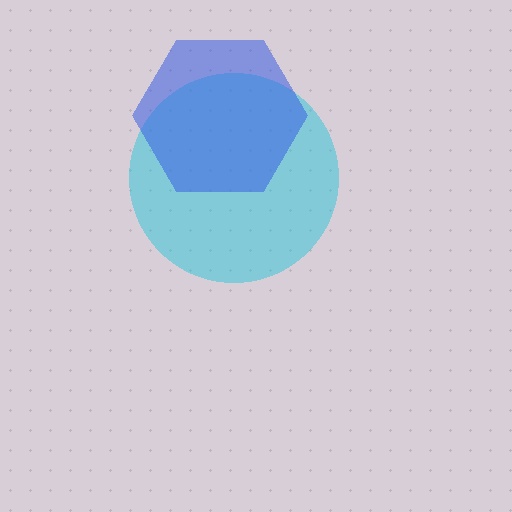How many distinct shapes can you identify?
There are 2 distinct shapes: a cyan circle, a blue hexagon.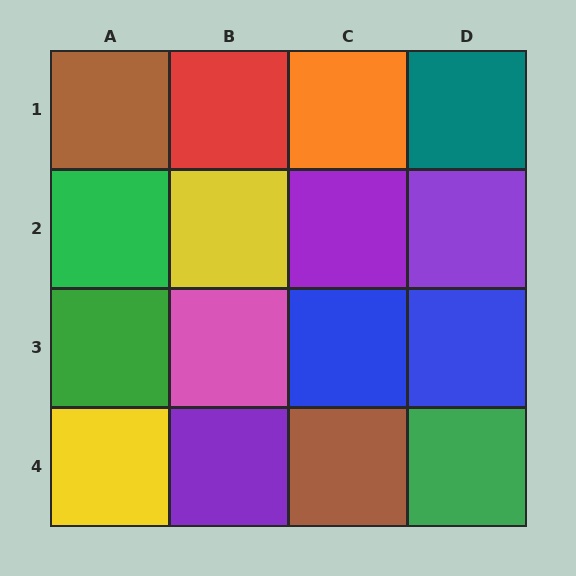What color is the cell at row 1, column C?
Orange.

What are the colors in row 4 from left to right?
Yellow, purple, brown, green.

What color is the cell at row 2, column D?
Purple.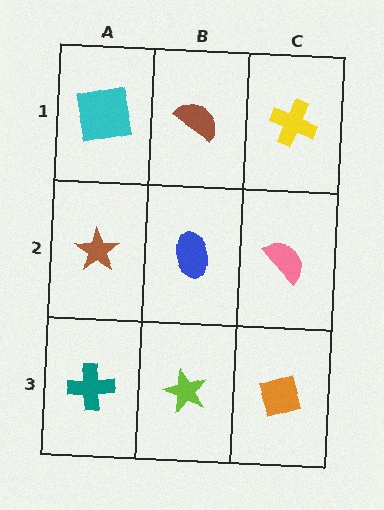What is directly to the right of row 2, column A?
A blue ellipse.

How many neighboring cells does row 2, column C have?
3.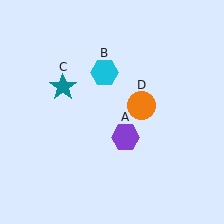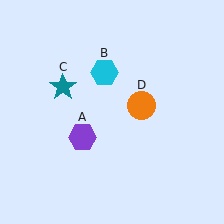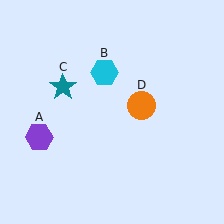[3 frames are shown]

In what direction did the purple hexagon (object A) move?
The purple hexagon (object A) moved left.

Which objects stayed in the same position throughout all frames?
Cyan hexagon (object B) and teal star (object C) and orange circle (object D) remained stationary.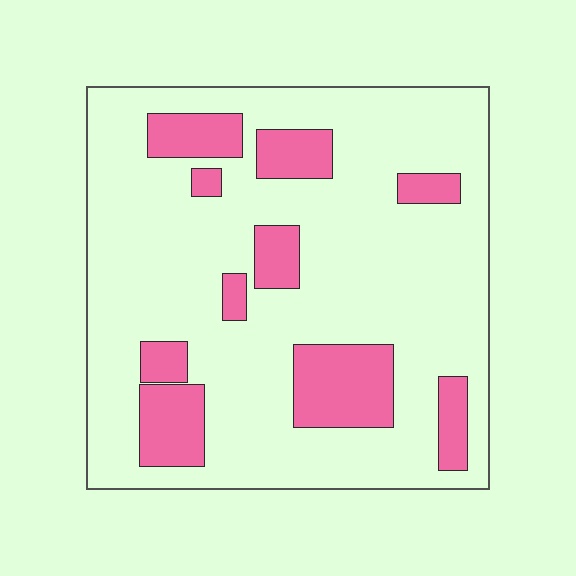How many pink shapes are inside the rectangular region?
10.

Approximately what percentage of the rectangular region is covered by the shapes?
Approximately 20%.